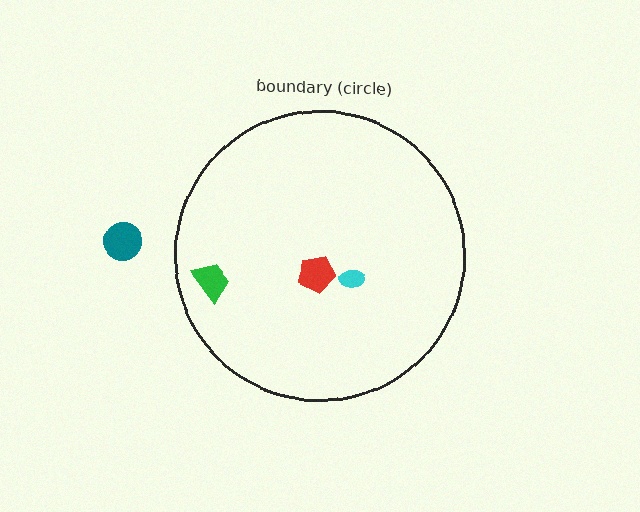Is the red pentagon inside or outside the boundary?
Inside.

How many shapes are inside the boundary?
3 inside, 1 outside.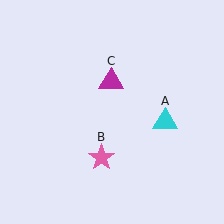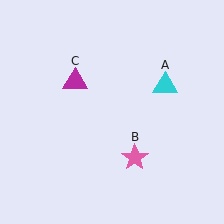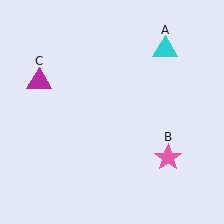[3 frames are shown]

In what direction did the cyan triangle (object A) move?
The cyan triangle (object A) moved up.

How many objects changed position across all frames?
3 objects changed position: cyan triangle (object A), pink star (object B), magenta triangle (object C).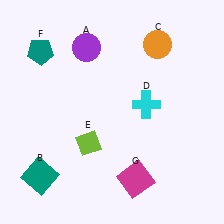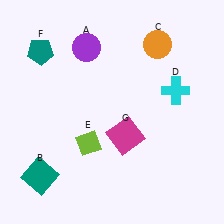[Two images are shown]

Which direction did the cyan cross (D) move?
The cyan cross (D) moved right.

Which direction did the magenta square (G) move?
The magenta square (G) moved up.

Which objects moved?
The objects that moved are: the cyan cross (D), the magenta square (G).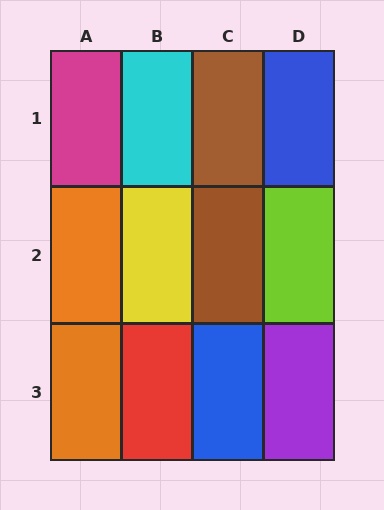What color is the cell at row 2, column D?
Lime.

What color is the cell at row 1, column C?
Brown.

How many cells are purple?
1 cell is purple.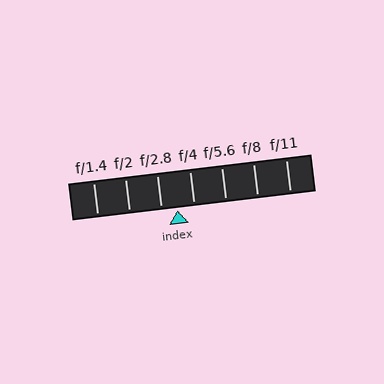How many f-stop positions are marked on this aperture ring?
There are 7 f-stop positions marked.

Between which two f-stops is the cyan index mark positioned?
The index mark is between f/2.8 and f/4.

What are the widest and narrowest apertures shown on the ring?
The widest aperture shown is f/1.4 and the narrowest is f/11.